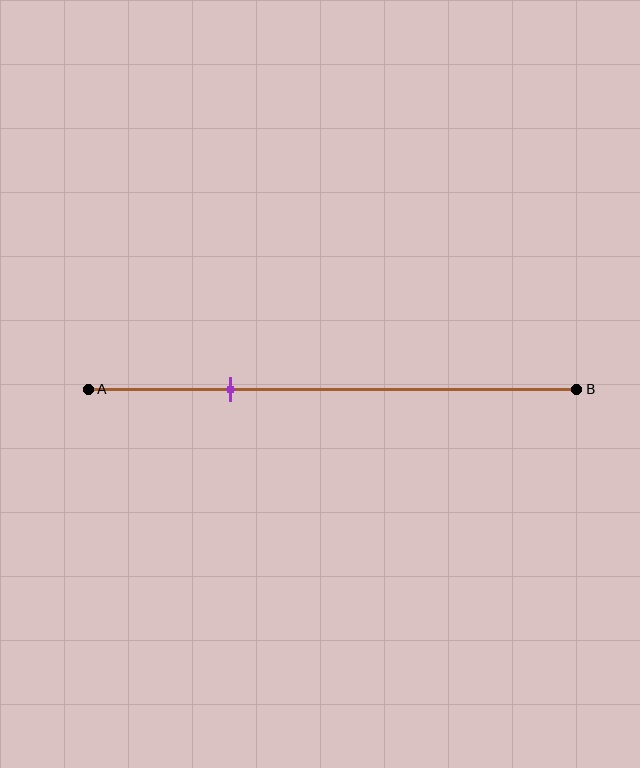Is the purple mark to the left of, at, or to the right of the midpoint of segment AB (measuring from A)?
The purple mark is to the left of the midpoint of segment AB.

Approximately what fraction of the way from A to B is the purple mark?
The purple mark is approximately 30% of the way from A to B.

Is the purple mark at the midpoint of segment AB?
No, the mark is at about 30% from A, not at the 50% midpoint.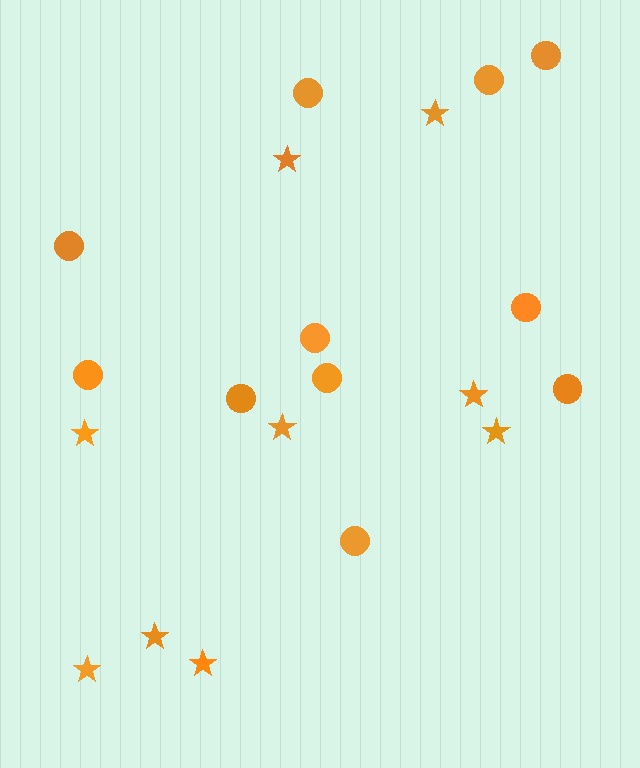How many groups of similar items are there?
There are 2 groups: one group of circles (11) and one group of stars (9).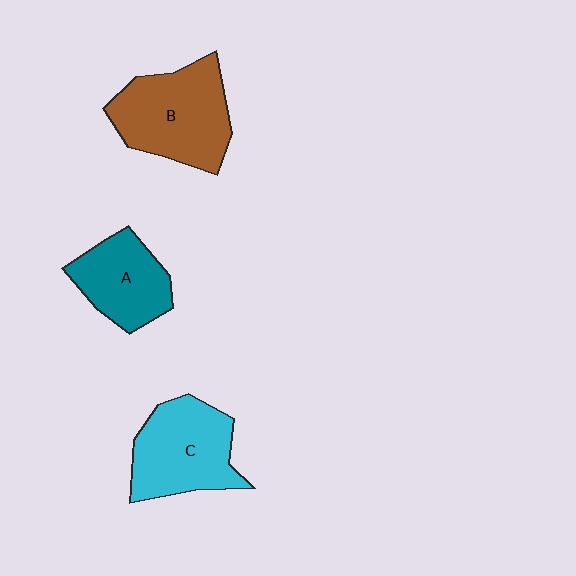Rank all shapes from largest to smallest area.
From largest to smallest: B (brown), C (cyan), A (teal).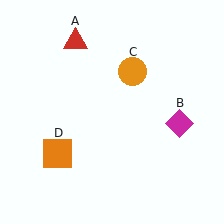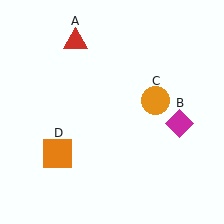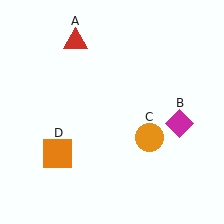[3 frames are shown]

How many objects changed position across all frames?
1 object changed position: orange circle (object C).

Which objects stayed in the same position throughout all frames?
Red triangle (object A) and magenta diamond (object B) and orange square (object D) remained stationary.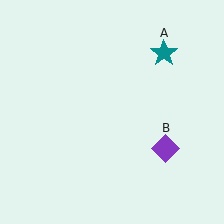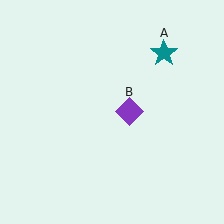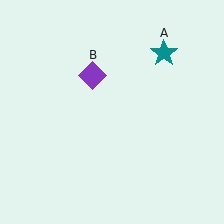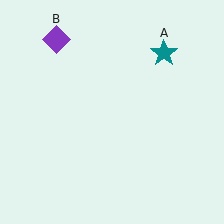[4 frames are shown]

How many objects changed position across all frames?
1 object changed position: purple diamond (object B).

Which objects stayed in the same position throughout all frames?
Teal star (object A) remained stationary.